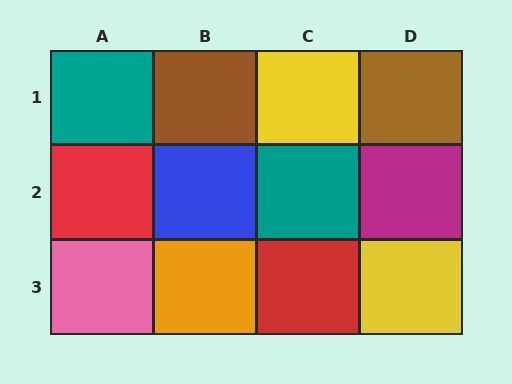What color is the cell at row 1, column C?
Yellow.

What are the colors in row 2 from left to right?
Red, blue, teal, magenta.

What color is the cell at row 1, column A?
Teal.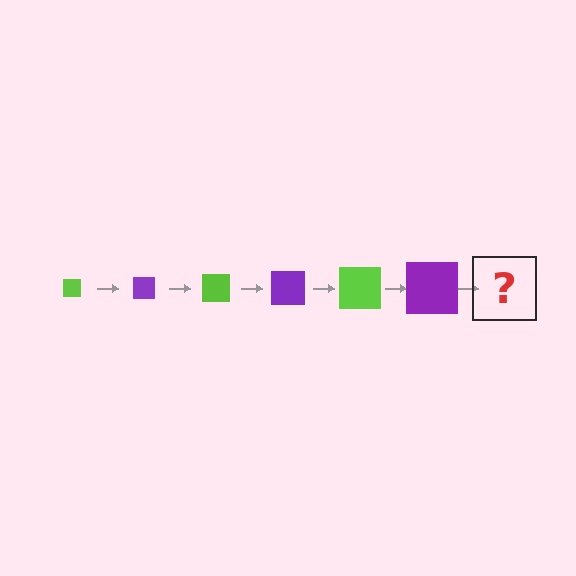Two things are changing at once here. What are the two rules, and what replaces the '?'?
The two rules are that the square grows larger each step and the color cycles through lime and purple. The '?' should be a lime square, larger than the previous one.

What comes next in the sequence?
The next element should be a lime square, larger than the previous one.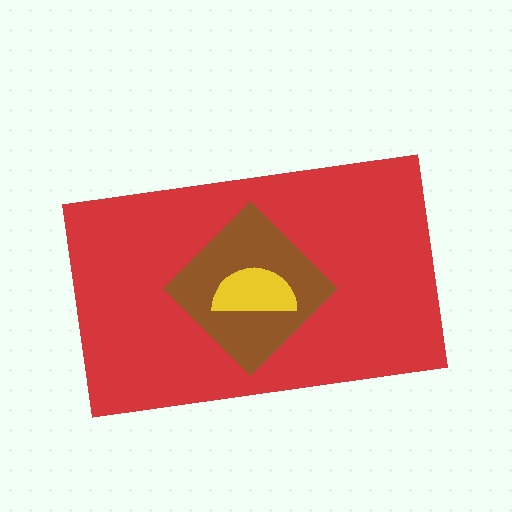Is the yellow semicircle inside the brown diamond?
Yes.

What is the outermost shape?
The red rectangle.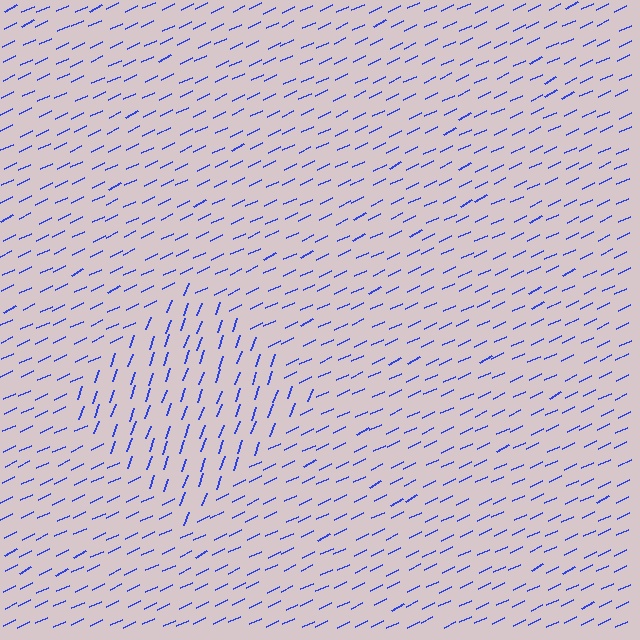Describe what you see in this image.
The image is filled with small blue line segments. A diamond region in the image has lines oriented differently from the surrounding lines, creating a visible texture boundary.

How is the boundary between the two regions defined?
The boundary is defined purely by a change in line orientation (approximately 45 degrees difference). All lines are the same color and thickness.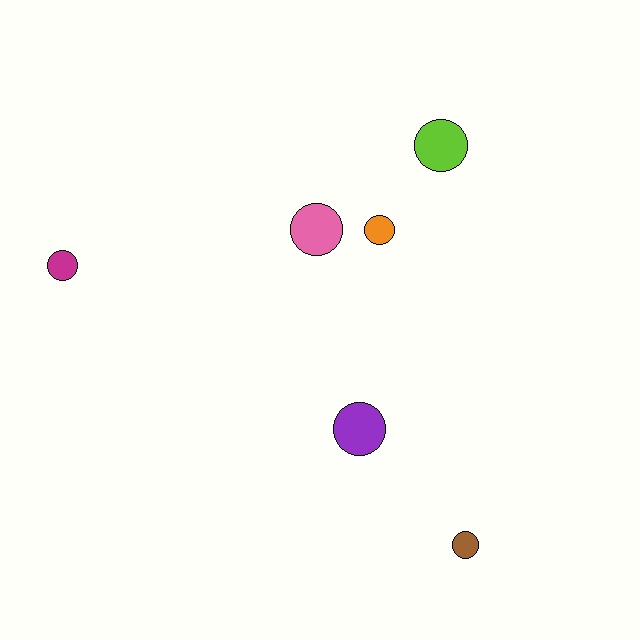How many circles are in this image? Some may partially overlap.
There are 6 circles.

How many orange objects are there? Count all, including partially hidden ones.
There is 1 orange object.